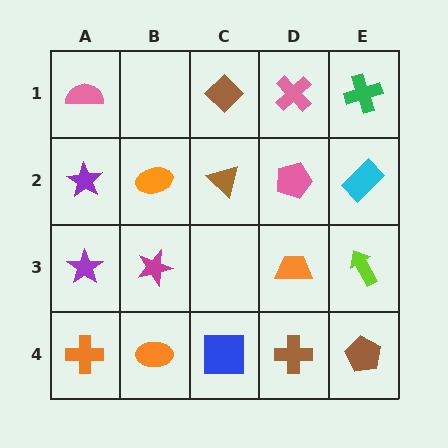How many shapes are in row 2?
5 shapes.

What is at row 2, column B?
An orange ellipse.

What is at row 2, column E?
A cyan rectangle.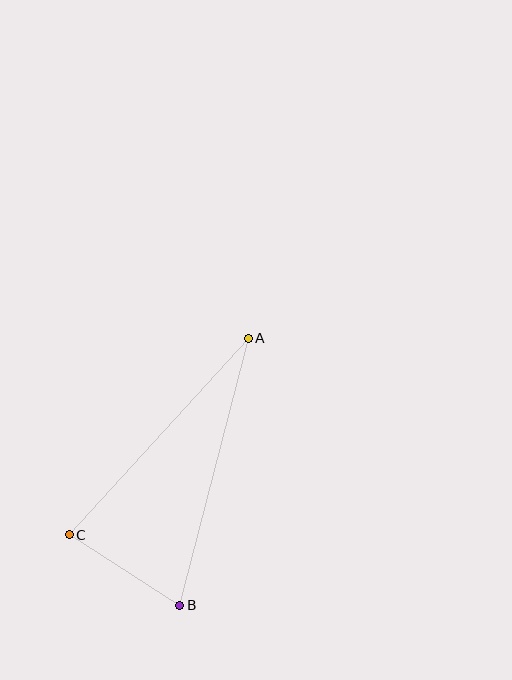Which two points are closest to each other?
Points B and C are closest to each other.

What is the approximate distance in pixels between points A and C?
The distance between A and C is approximately 266 pixels.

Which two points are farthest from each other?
Points A and B are farthest from each other.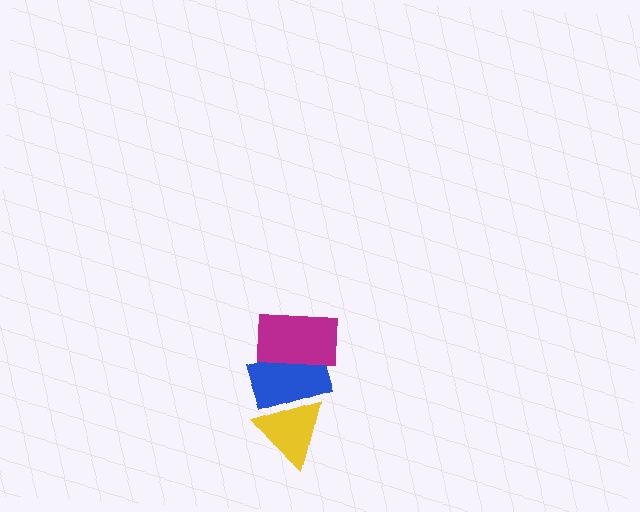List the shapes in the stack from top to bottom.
From top to bottom: the magenta rectangle, the blue rectangle, the yellow triangle.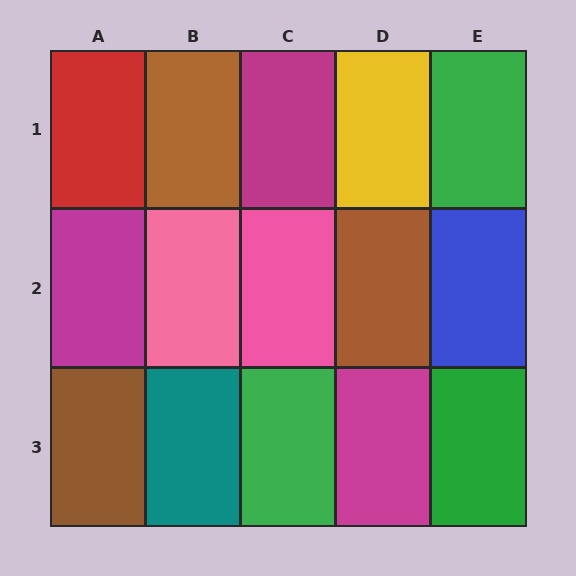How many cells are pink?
2 cells are pink.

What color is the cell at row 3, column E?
Green.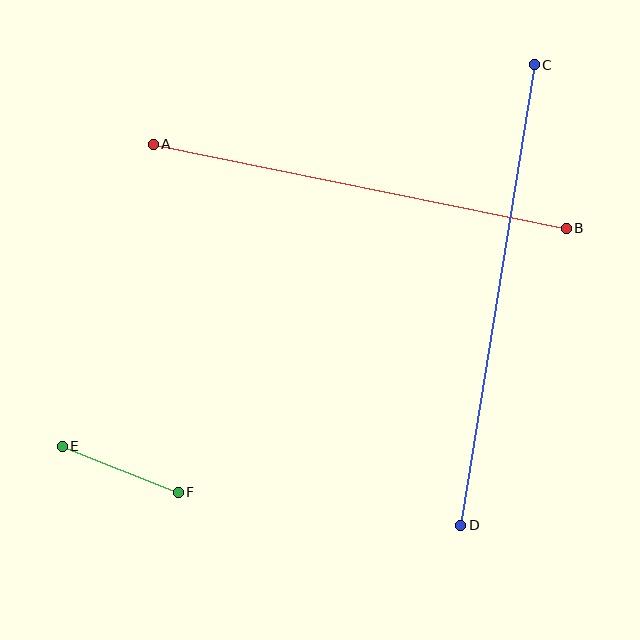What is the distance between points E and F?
The distance is approximately 125 pixels.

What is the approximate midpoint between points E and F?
The midpoint is at approximately (120, 469) pixels.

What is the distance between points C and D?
The distance is approximately 466 pixels.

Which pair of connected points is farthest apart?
Points C and D are farthest apart.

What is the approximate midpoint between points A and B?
The midpoint is at approximately (360, 186) pixels.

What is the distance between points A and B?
The distance is approximately 422 pixels.